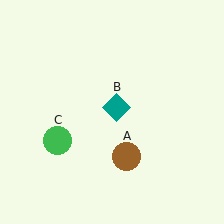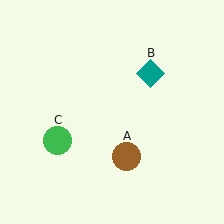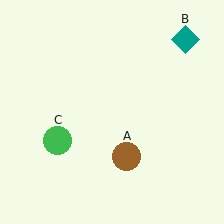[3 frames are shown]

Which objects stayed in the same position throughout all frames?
Brown circle (object A) and green circle (object C) remained stationary.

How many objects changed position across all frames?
1 object changed position: teal diamond (object B).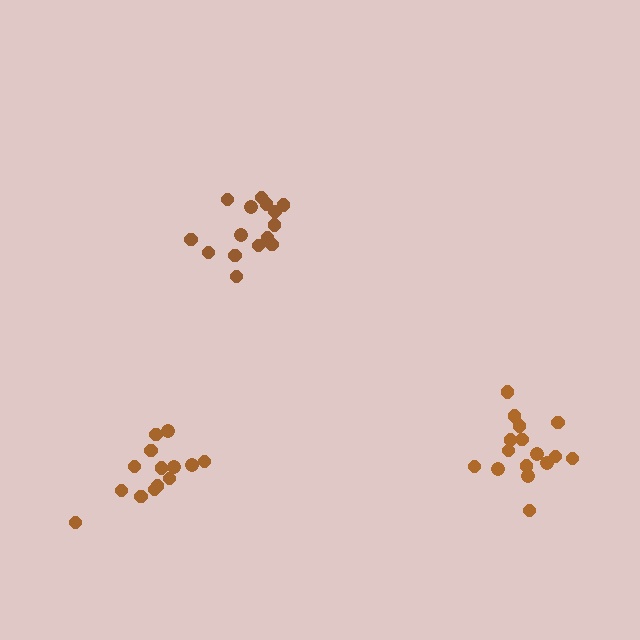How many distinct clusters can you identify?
There are 3 distinct clusters.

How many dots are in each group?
Group 1: 15 dots, Group 2: 16 dots, Group 3: 14 dots (45 total).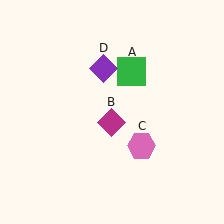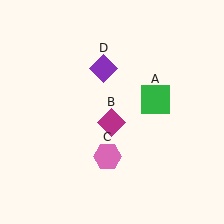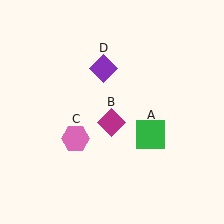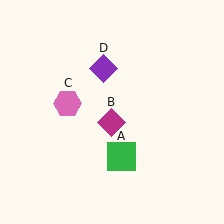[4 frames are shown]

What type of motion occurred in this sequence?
The green square (object A), pink hexagon (object C) rotated clockwise around the center of the scene.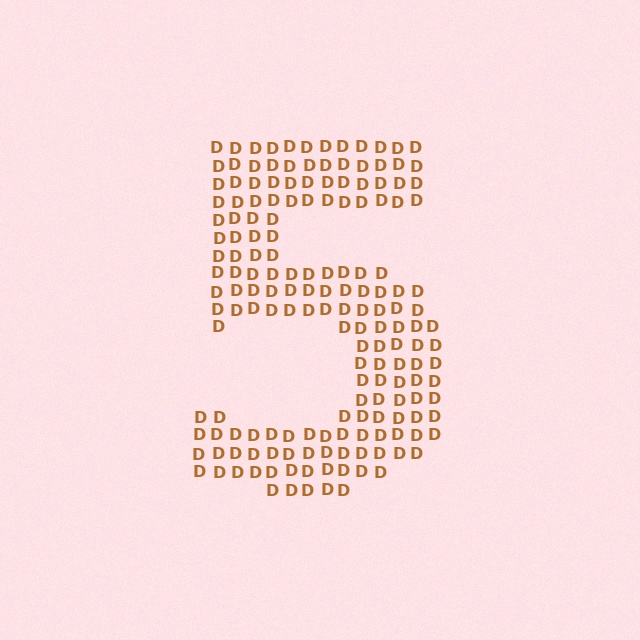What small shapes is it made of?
It is made of small letter D's.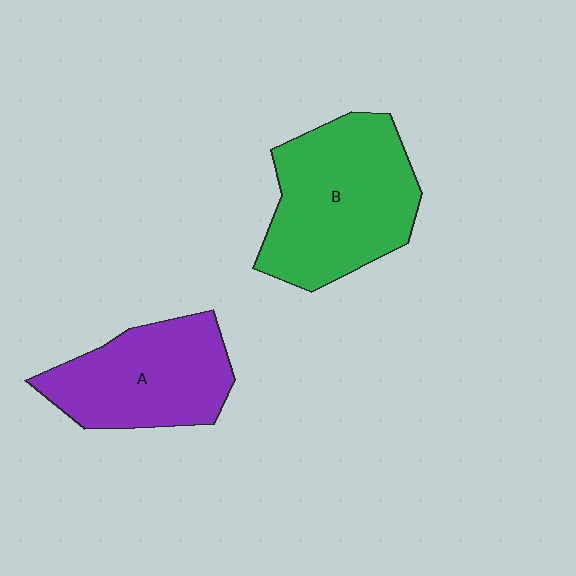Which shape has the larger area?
Shape B (green).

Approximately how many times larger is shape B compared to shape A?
Approximately 1.3 times.